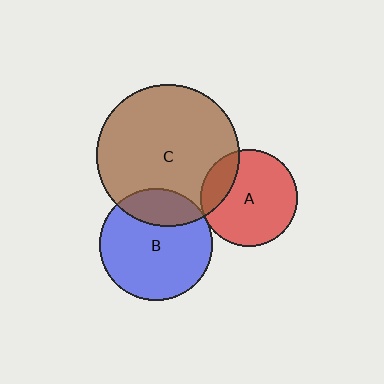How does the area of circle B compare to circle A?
Approximately 1.4 times.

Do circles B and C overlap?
Yes.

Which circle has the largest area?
Circle C (brown).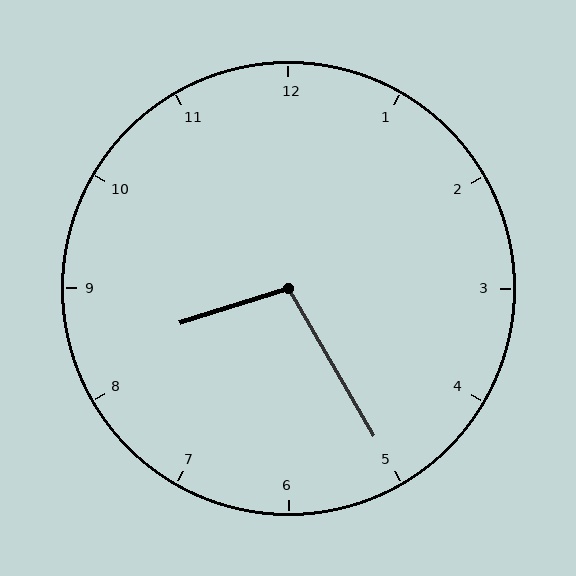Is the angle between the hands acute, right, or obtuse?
It is obtuse.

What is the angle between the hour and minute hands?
Approximately 102 degrees.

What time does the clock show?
8:25.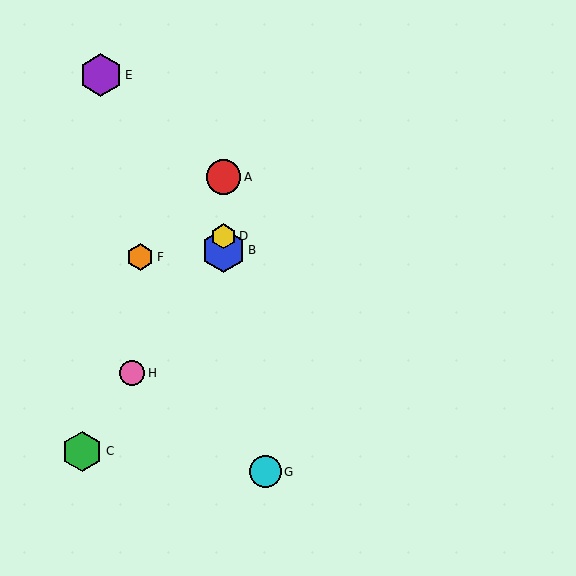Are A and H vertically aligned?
No, A is at x≈224 and H is at x≈132.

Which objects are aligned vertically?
Objects A, B, D are aligned vertically.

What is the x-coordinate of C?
Object C is at x≈82.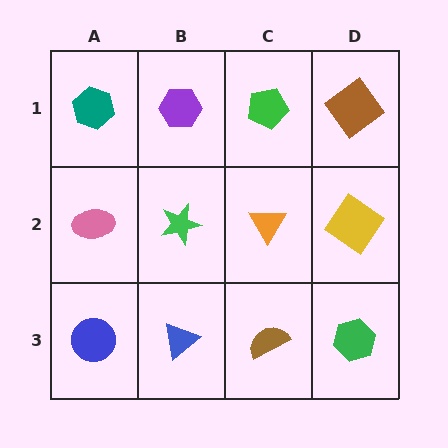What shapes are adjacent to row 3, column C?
An orange triangle (row 2, column C), a blue triangle (row 3, column B), a green hexagon (row 3, column D).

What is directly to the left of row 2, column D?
An orange triangle.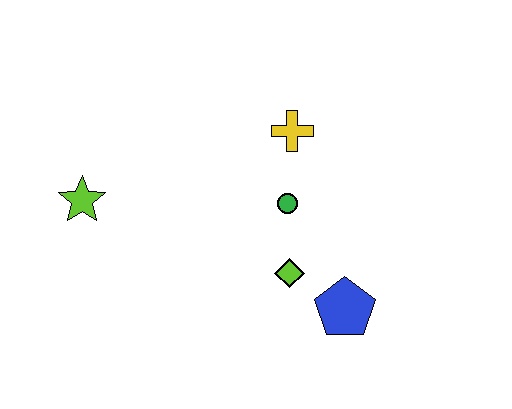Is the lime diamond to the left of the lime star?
No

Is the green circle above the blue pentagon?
Yes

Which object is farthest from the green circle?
The lime star is farthest from the green circle.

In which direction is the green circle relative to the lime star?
The green circle is to the right of the lime star.